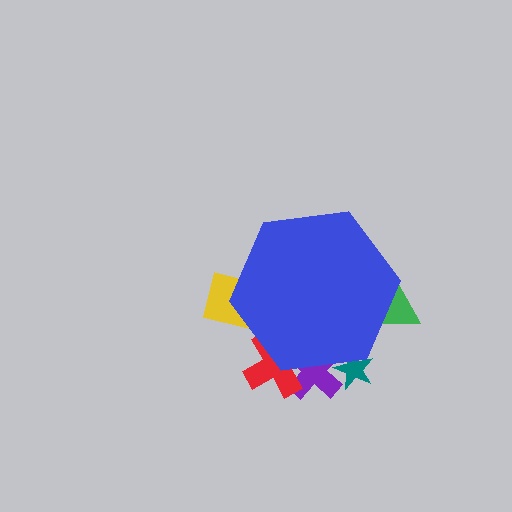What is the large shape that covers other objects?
A blue hexagon.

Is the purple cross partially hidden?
Yes, the purple cross is partially hidden behind the blue hexagon.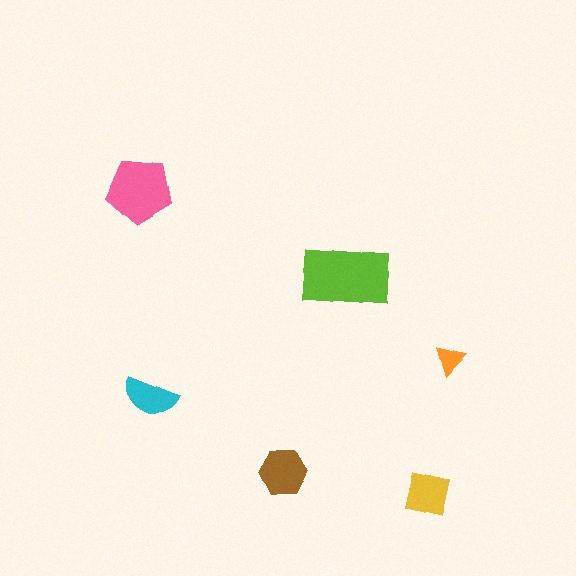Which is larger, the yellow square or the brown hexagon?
The brown hexagon.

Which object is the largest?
The lime rectangle.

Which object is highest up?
The pink pentagon is topmost.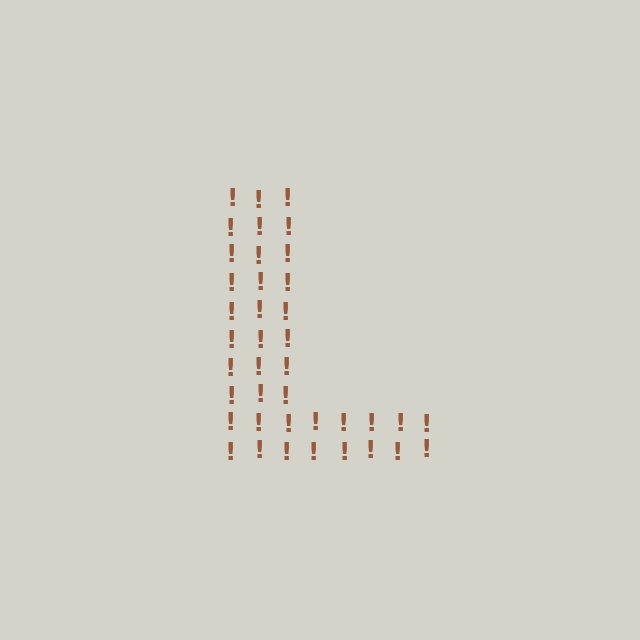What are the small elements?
The small elements are exclamation marks.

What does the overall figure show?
The overall figure shows the letter L.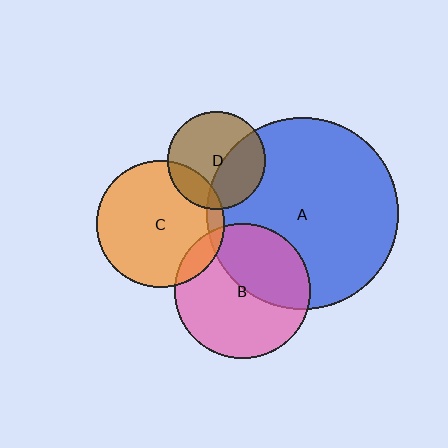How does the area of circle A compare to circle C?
Approximately 2.3 times.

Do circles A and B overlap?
Yes.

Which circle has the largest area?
Circle A (blue).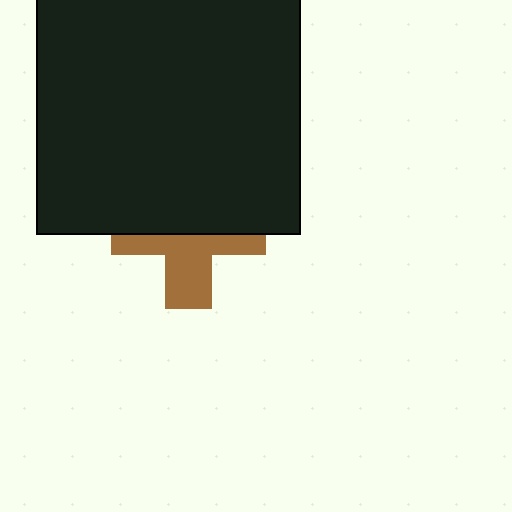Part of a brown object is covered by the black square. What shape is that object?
It is a cross.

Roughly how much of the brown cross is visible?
About half of it is visible (roughly 45%).